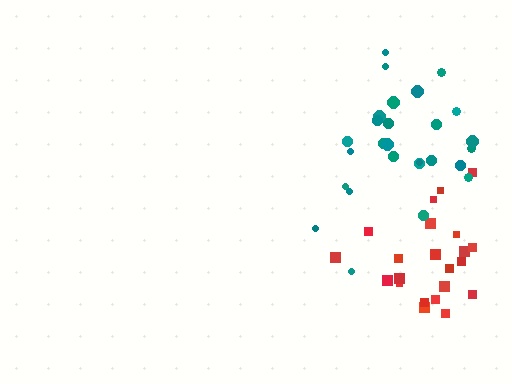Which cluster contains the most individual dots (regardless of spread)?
Teal (27).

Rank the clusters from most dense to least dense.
red, teal.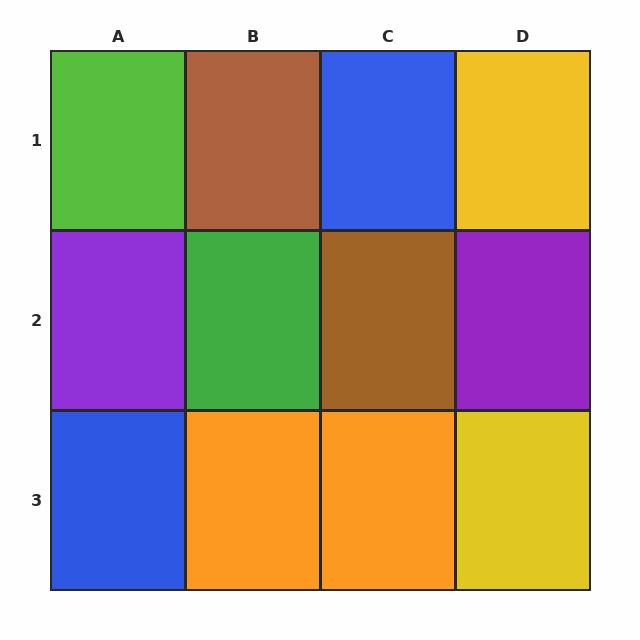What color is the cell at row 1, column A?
Lime.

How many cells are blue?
2 cells are blue.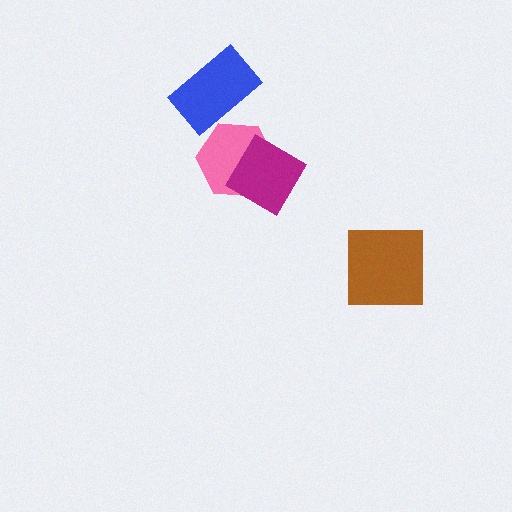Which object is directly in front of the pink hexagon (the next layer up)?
The magenta diamond is directly in front of the pink hexagon.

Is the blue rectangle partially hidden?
No, no other shape covers it.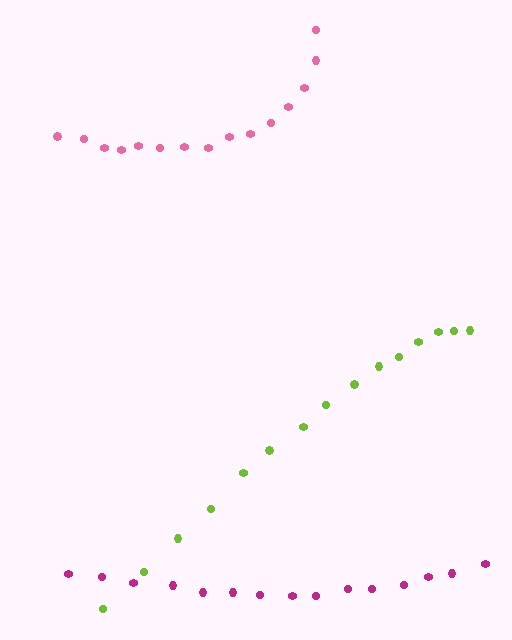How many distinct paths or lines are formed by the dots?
There are 3 distinct paths.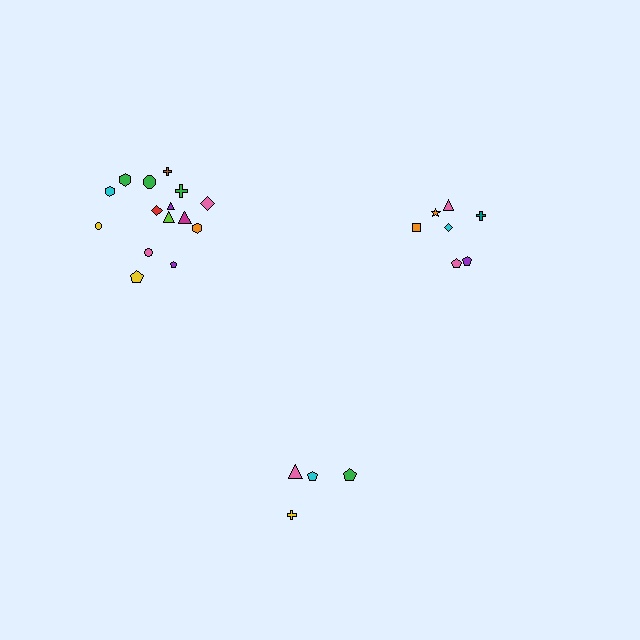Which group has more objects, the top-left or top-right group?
The top-left group.